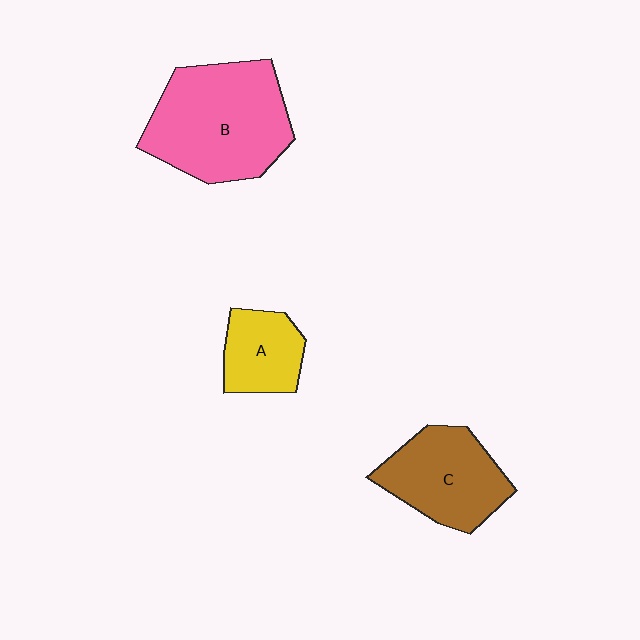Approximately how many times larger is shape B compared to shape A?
Approximately 2.3 times.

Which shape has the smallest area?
Shape A (yellow).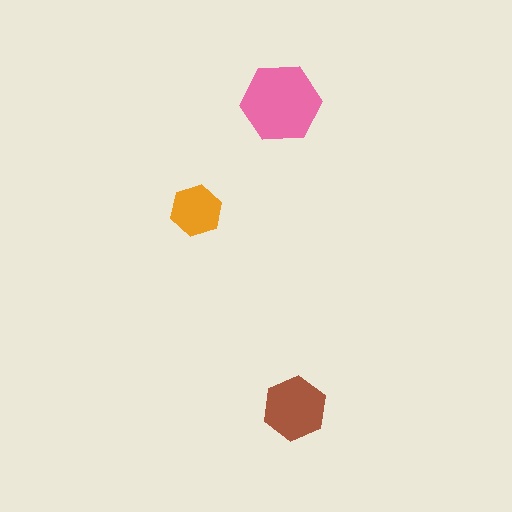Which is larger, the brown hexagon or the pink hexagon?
The pink one.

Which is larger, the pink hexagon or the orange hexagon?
The pink one.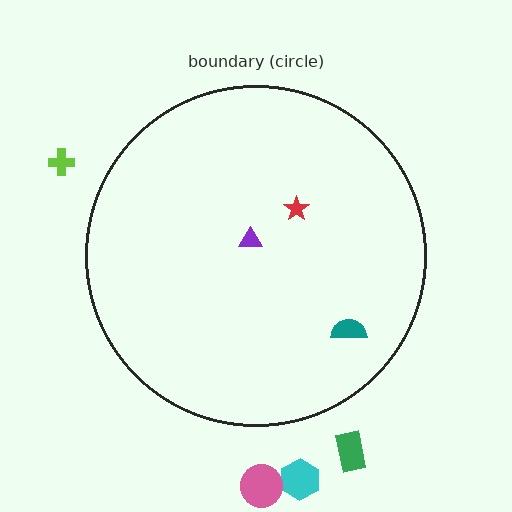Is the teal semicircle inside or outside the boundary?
Inside.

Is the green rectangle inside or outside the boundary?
Outside.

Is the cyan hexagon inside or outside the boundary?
Outside.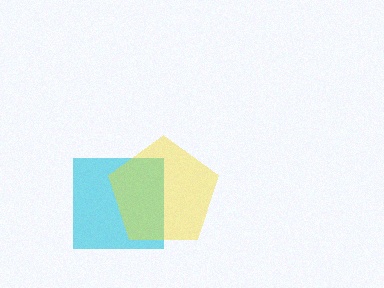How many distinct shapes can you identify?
There are 2 distinct shapes: a cyan square, a yellow pentagon.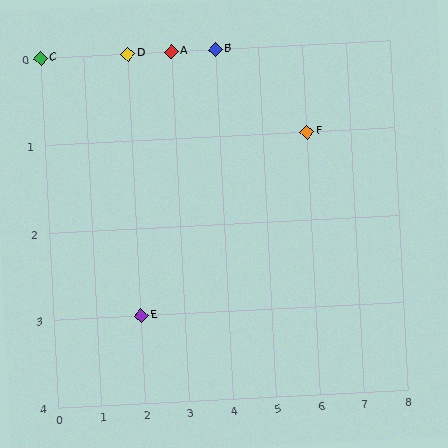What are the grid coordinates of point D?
Point D is at grid coordinates (2, 0).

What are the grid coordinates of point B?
Point B is at grid coordinates (4, 0).